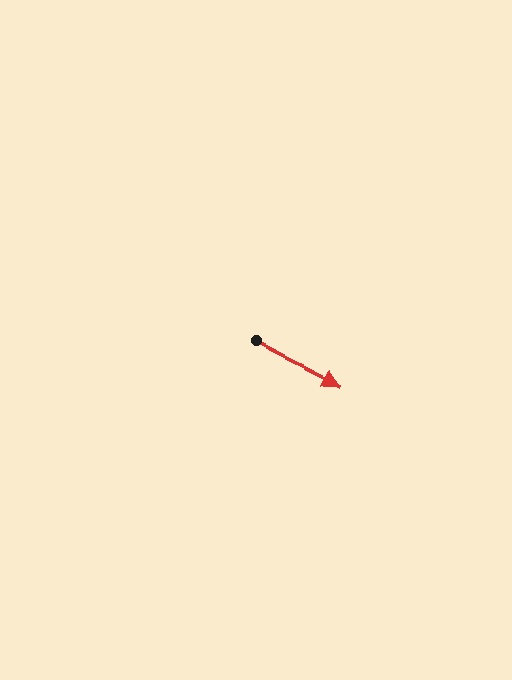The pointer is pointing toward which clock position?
Roughly 4 o'clock.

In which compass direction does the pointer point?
Southeast.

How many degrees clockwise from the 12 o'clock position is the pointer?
Approximately 116 degrees.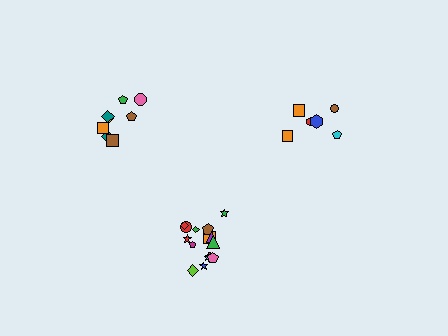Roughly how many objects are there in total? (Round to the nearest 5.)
Roughly 30 objects in total.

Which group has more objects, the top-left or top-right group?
The top-left group.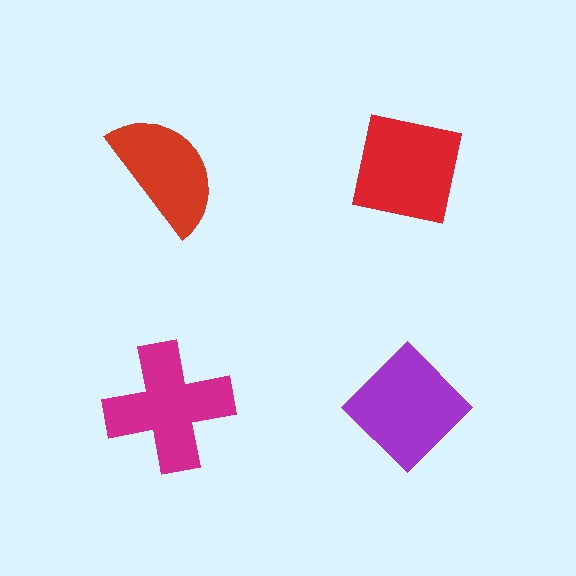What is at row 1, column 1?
A red semicircle.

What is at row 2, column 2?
A purple diamond.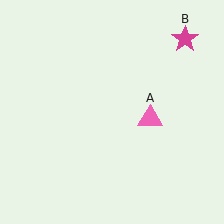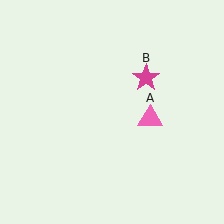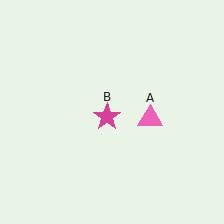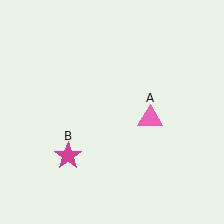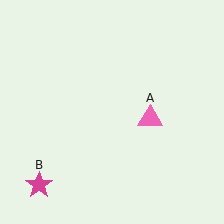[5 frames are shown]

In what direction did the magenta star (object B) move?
The magenta star (object B) moved down and to the left.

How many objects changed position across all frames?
1 object changed position: magenta star (object B).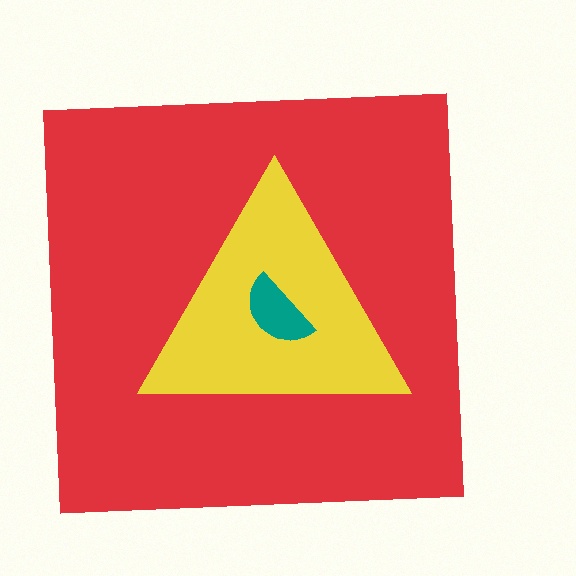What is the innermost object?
The teal semicircle.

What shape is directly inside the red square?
The yellow triangle.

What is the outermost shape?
The red square.